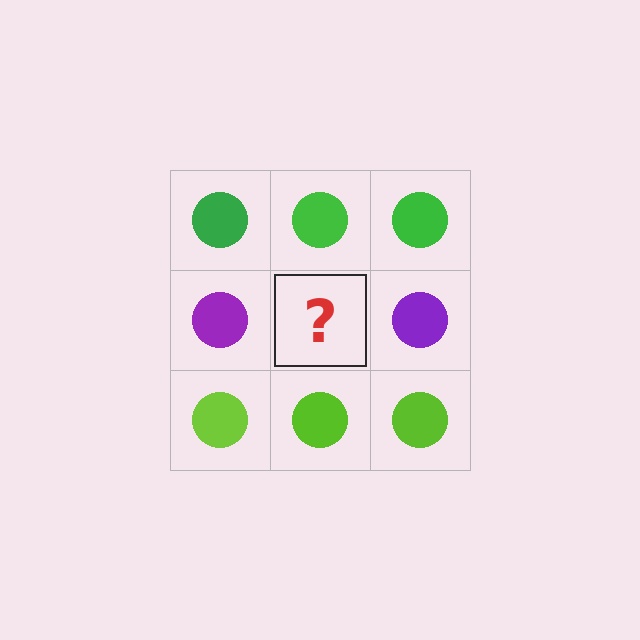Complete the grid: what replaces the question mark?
The question mark should be replaced with a purple circle.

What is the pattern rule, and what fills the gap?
The rule is that each row has a consistent color. The gap should be filled with a purple circle.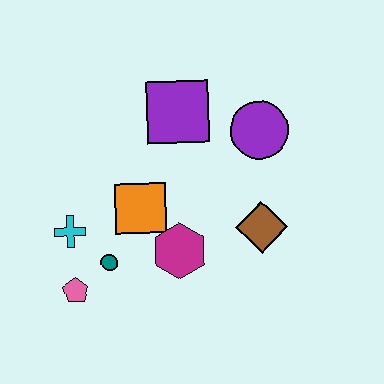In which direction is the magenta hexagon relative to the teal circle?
The magenta hexagon is to the right of the teal circle.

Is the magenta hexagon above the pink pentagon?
Yes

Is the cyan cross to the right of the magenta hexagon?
No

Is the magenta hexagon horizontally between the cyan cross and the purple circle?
Yes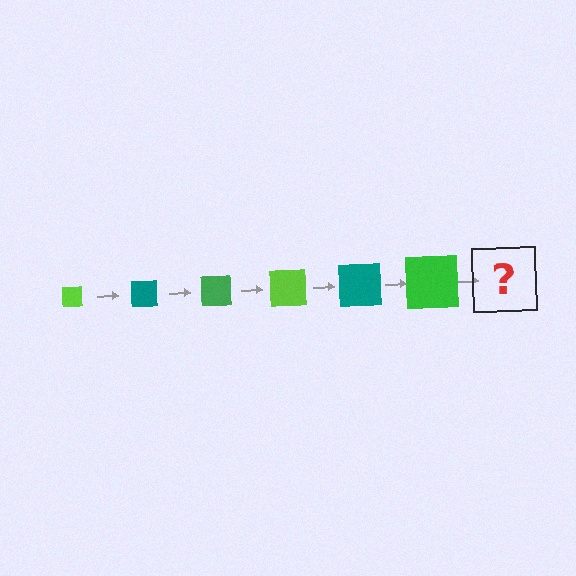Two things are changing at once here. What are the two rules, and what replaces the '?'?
The two rules are that the square grows larger each step and the color cycles through lime, teal, and green. The '?' should be a lime square, larger than the previous one.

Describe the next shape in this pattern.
It should be a lime square, larger than the previous one.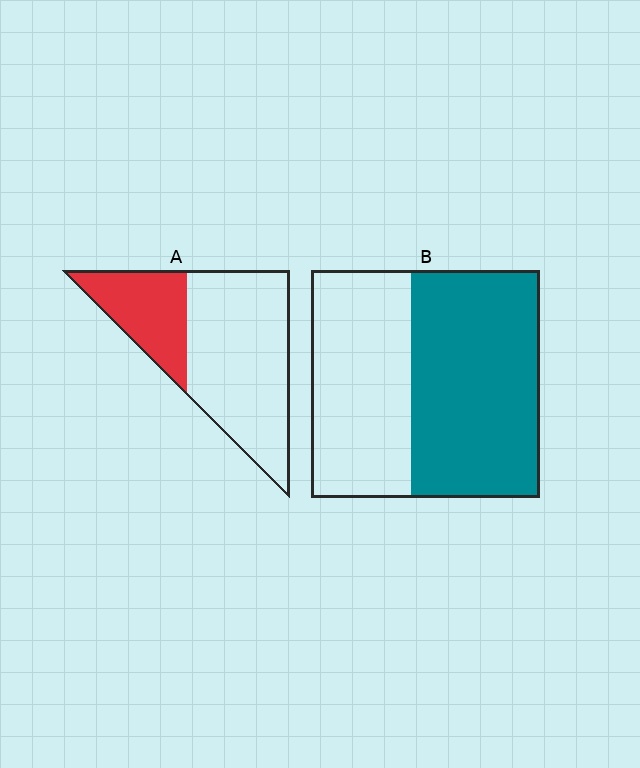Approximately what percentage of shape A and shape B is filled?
A is approximately 30% and B is approximately 55%.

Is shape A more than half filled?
No.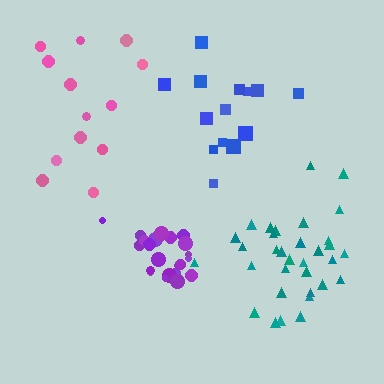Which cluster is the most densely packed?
Purple.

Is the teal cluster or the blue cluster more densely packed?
Teal.